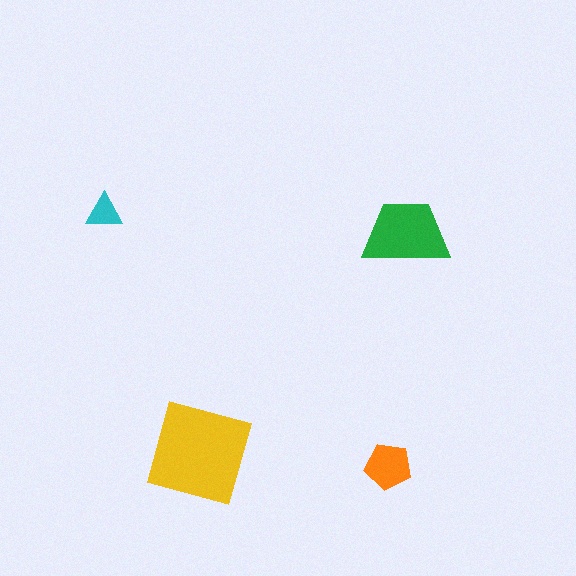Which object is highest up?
The cyan triangle is topmost.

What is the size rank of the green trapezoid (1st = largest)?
2nd.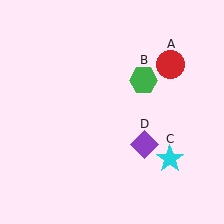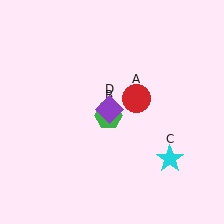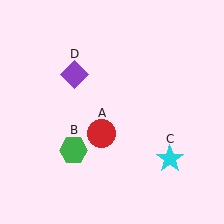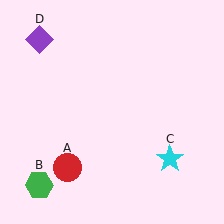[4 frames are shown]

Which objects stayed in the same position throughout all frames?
Cyan star (object C) remained stationary.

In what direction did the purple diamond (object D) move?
The purple diamond (object D) moved up and to the left.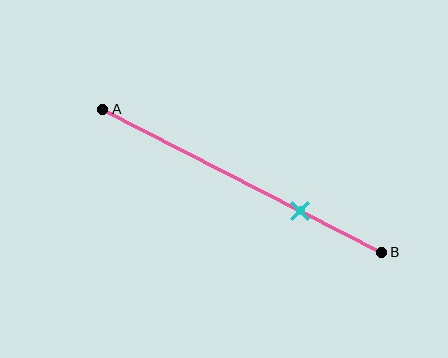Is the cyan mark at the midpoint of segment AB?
No, the mark is at about 70% from A, not at the 50% midpoint.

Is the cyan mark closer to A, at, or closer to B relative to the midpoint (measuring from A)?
The cyan mark is closer to point B than the midpoint of segment AB.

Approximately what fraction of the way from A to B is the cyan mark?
The cyan mark is approximately 70% of the way from A to B.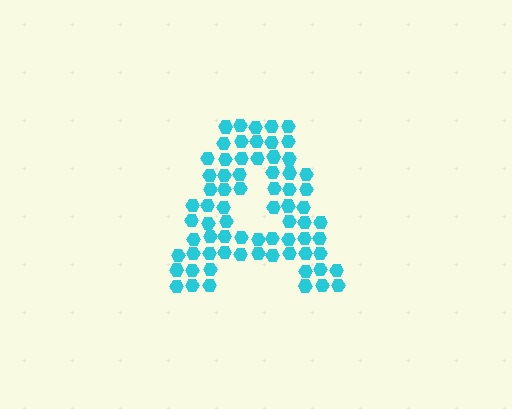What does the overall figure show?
The overall figure shows the letter A.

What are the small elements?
The small elements are hexagons.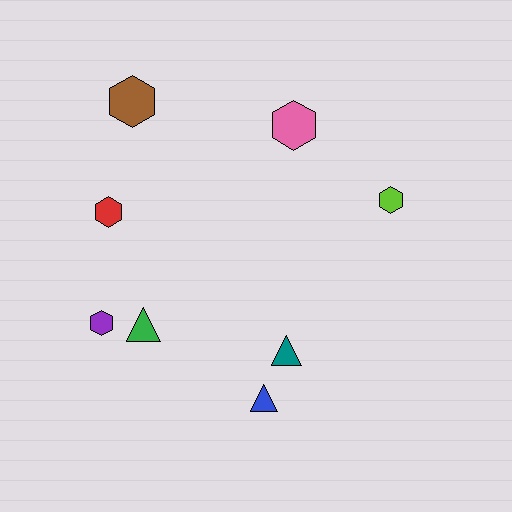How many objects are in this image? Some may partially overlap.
There are 8 objects.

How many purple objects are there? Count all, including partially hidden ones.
There is 1 purple object.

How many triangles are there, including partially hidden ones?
There are 3 triangles.